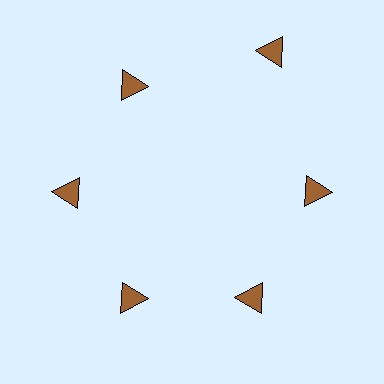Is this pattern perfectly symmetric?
No. The 6 brown triangles are arranged in a ring, but one element near the 1 o'clock position is pushed outward from the center, breaking the 6-fold rotational symmetry.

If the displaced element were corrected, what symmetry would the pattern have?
It would have 6-fold rotational symmetry — the pattern would map onto itself every 60 degrees.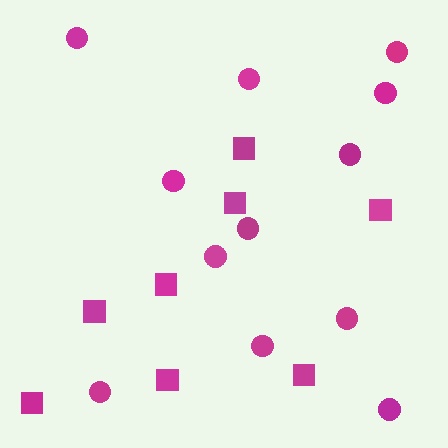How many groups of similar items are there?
There are 2 groups: one group of squares (8) and one group of circles (12).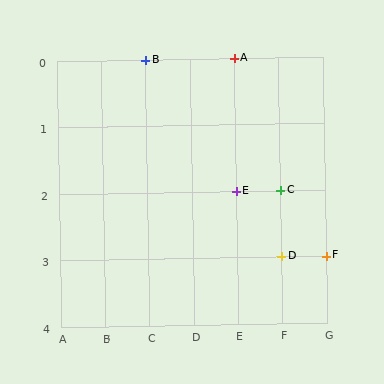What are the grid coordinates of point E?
Point E is at grid coordinates (E, 2).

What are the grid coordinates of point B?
Point B is at grid coordinates (C, 0).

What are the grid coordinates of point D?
Point D is at grid coordinates (F, 3).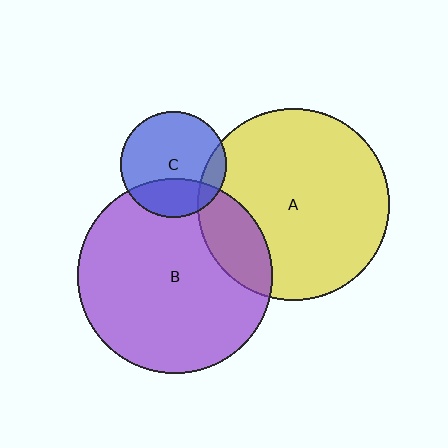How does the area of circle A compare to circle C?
Approximately 3.3 times.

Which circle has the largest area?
Circle B (purple).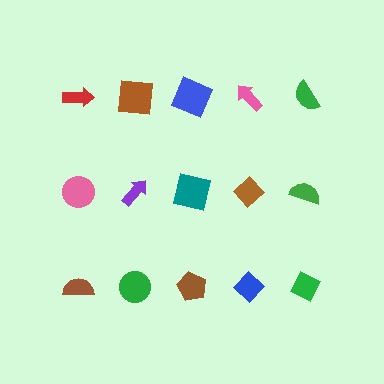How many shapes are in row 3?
5 shapes.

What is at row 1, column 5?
A green semicircle.